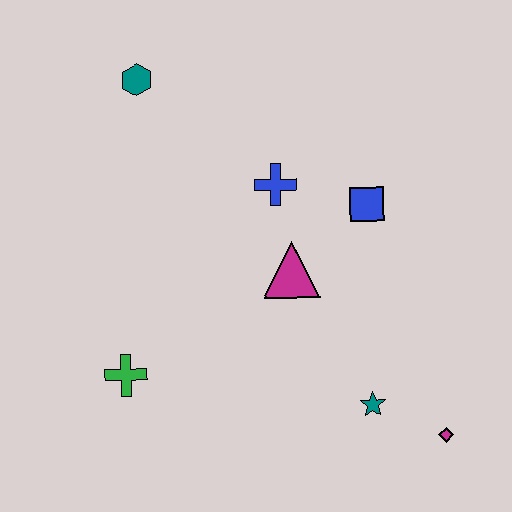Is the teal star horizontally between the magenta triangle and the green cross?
No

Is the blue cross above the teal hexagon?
No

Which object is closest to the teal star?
The magenta diamond is closest to the teal star.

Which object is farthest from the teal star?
The teal hexagon is farthest from the teal star.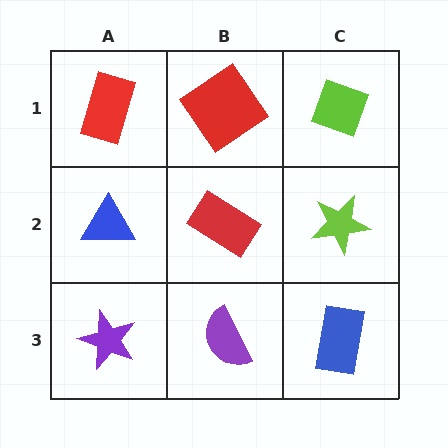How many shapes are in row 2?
3 shapes.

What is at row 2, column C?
A lime star.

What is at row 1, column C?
A lime diamond.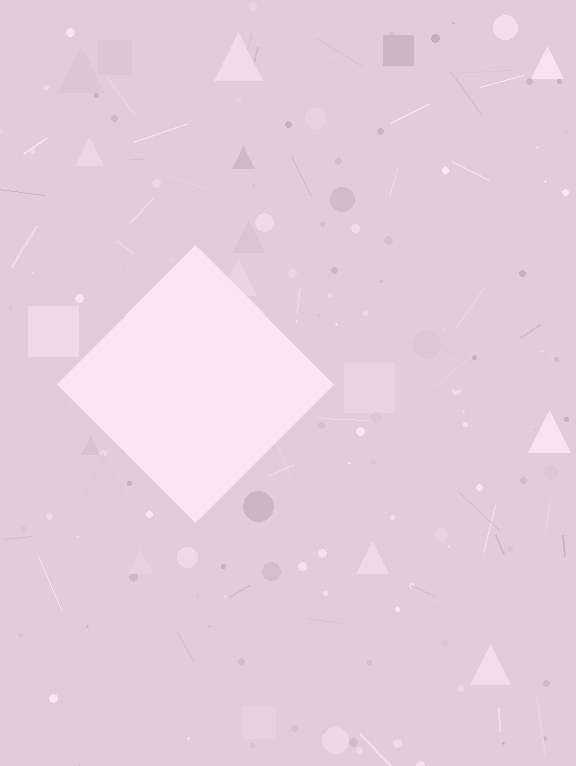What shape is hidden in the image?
A diamond is hidden in the image.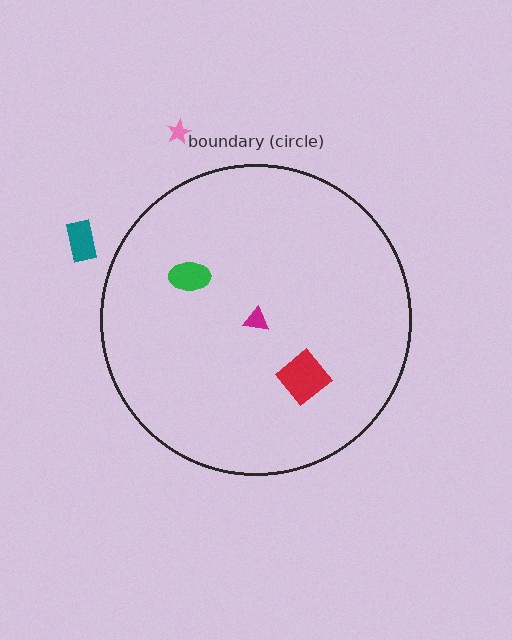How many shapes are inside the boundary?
3 inside, 2 outside.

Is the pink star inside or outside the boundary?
Outside.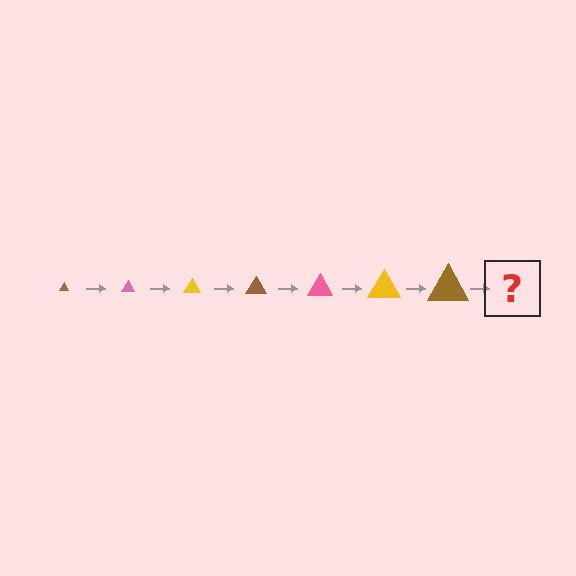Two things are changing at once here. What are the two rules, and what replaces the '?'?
The two rules are that the triangle grows larger each step and the color cycles through brown, pink, and yellow. The '?' should be a pink triangle, larger than the previous one.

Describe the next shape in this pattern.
It should be a pink triangle, larger than the previous one.